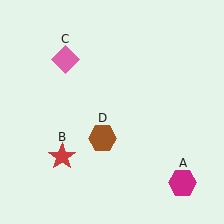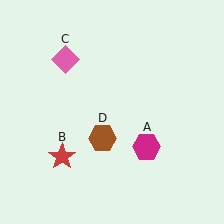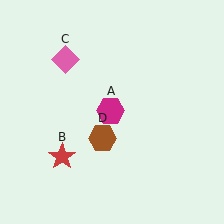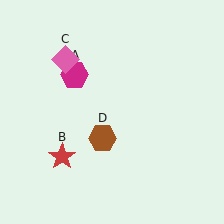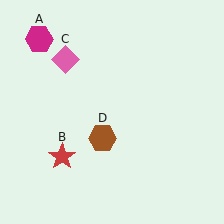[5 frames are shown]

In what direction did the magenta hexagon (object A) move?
The magenta hexagon (object A) moved up and to the left.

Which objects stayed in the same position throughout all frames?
Red star (object B) and pink diamond (object C) and brown hexagon (object D) remained stationary.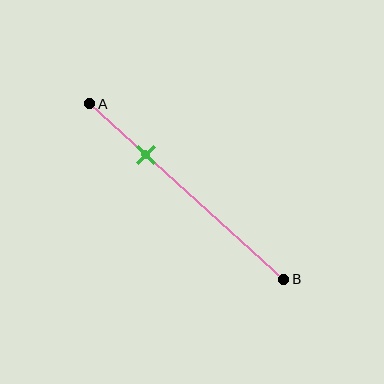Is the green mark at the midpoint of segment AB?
No, the mark is at about 30% from A, not at the 50% midpoint.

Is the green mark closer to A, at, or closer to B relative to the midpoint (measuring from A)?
The green mark is closer to point A than the midpoint of segment AB.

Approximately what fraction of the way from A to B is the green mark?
The green mark is approximately 30% of the way from A to B.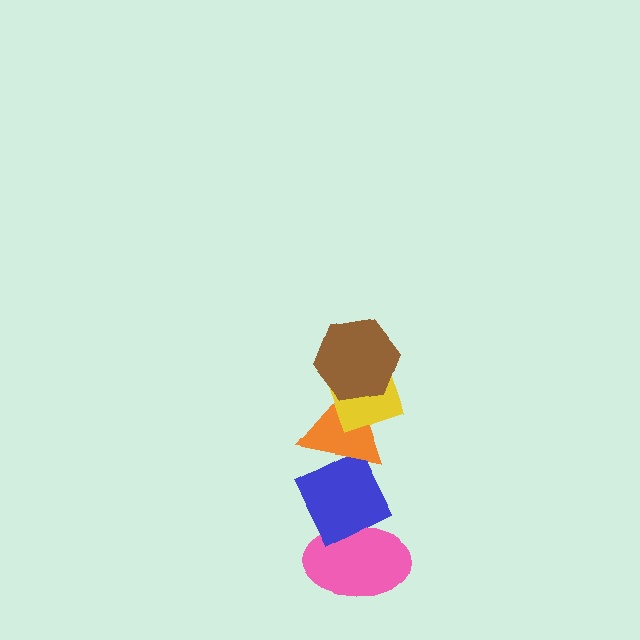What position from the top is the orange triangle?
The orange triangle is 3rd from the top.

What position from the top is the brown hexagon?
The brown hexagon is 1st from the top.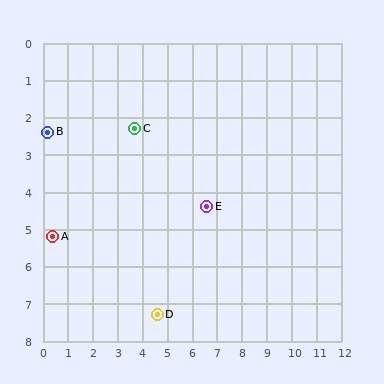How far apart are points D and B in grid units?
Points D and B are about 6.6 grid units apart.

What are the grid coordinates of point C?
Point C is at approximately (3.7, 2.3).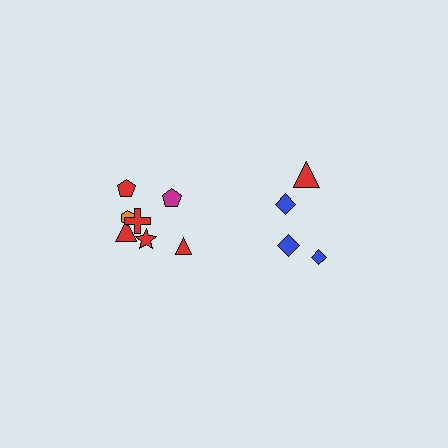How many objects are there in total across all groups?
There are 11 objects.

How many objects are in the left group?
There are 7 objects.